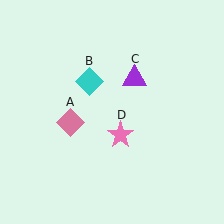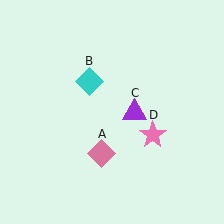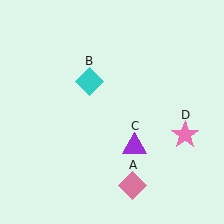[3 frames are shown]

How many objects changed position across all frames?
3 objects changed position: pink diamond (object A), purple triangle (object C), pink star (object D).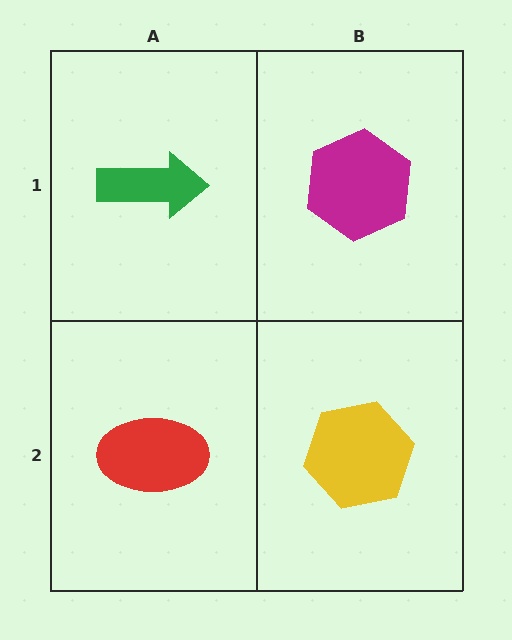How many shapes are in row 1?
2 shapes.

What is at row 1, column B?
A magenta hexagon.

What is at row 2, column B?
A yellow hexagon.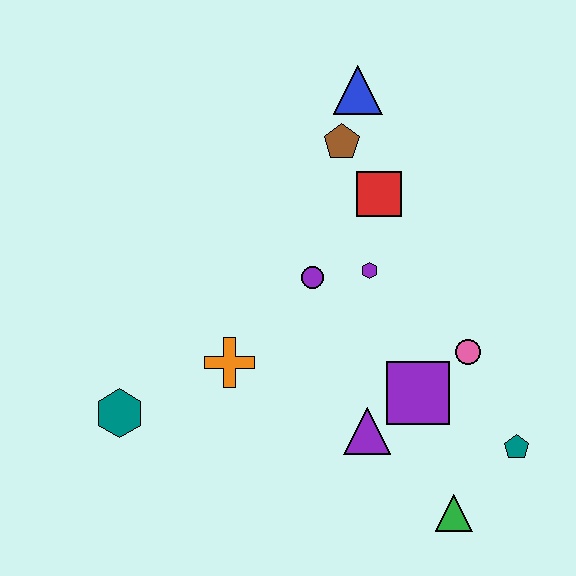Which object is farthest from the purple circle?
The green triangle is farthest from the purple circle.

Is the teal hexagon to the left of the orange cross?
Yes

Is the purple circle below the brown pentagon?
Yes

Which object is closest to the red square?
The brown pentagon is closest to the red square.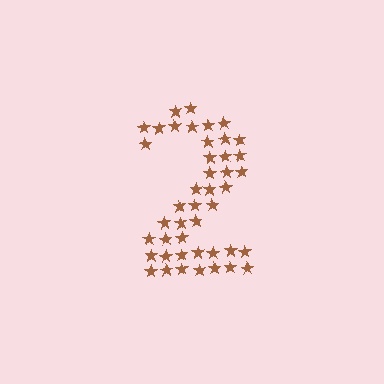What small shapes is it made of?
It is made of small stars.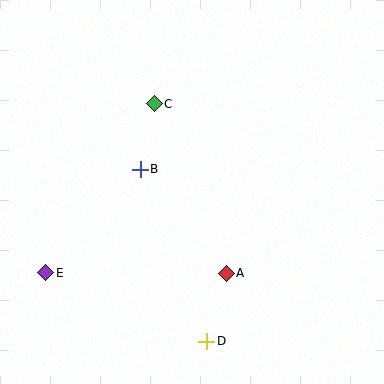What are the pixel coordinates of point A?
Point A is at (226, 273).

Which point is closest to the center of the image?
Point B at (140, 169) is closest to the center.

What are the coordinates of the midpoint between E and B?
The midpoint between E and B is at (93, 221).